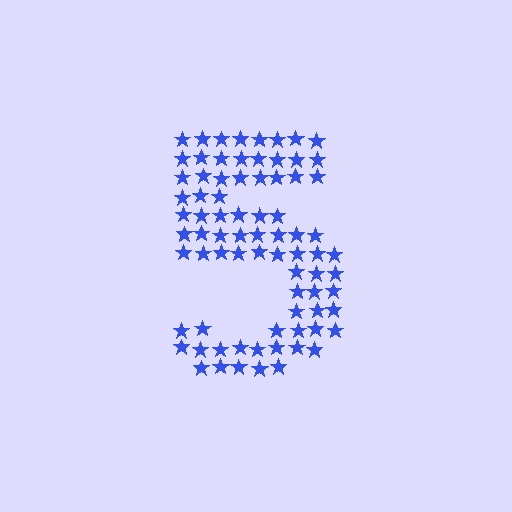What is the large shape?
The large shape is the digit 5.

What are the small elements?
The small elements are stars.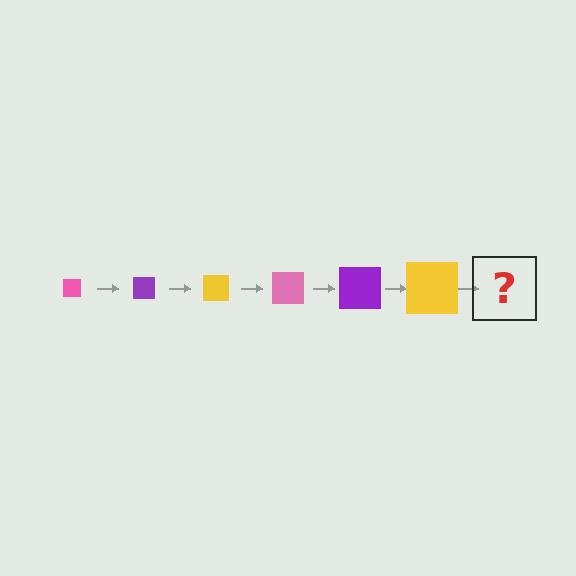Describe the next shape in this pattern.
It should be a pink square, larger than the previous one.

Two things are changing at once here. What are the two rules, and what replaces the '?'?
The two rules are that the square grows larger each step and the color cycles through pink, purple, and yellow. The '?' should be a pink square, larger than the previous one.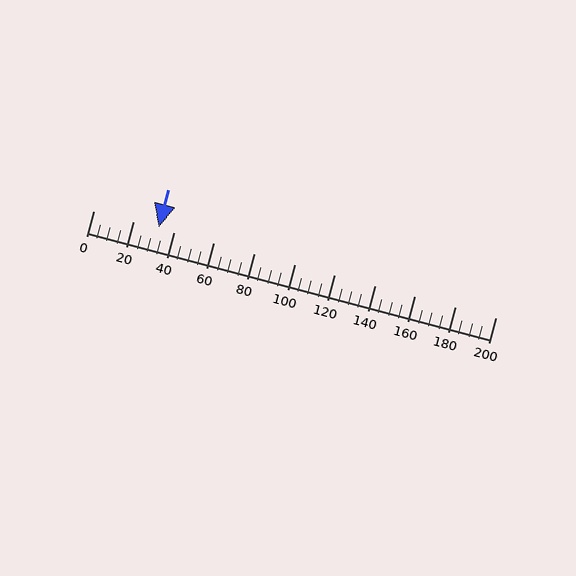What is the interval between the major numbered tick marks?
The major tick marks are spaced 20 units apart.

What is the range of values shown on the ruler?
The ruler shows values from 0 to 200.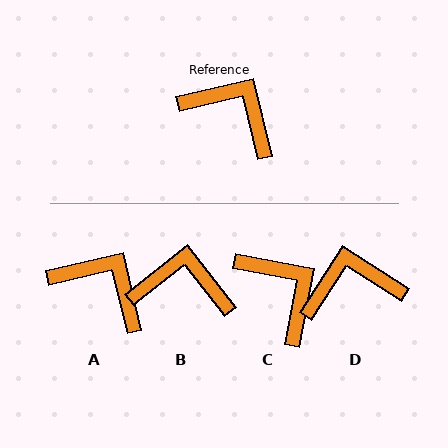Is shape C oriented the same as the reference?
No, it is off by about 24 degrees.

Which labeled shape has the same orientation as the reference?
A.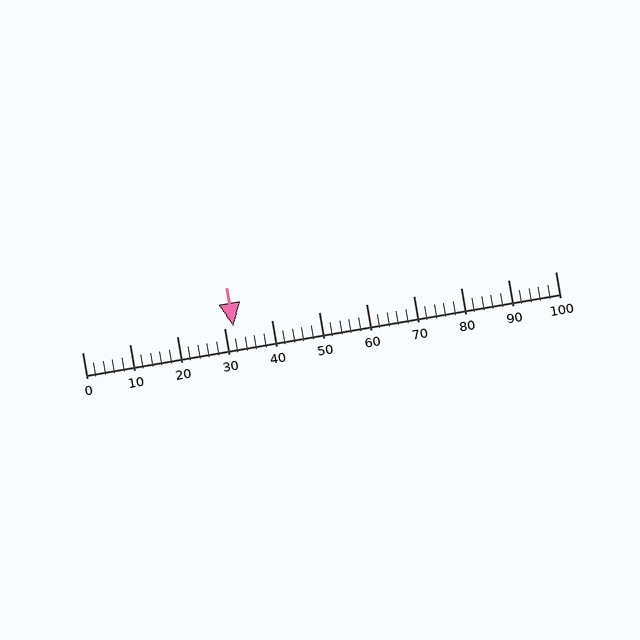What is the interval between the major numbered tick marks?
The major tick marks are spaced 10 units apart.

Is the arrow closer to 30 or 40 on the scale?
The arrow is closer to 30.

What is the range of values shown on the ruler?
The ruler shows values from 0 to 100.